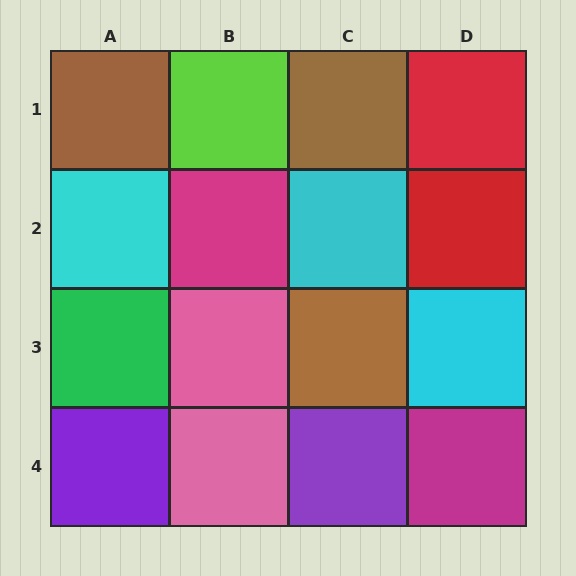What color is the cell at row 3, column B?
Pink.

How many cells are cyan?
3 cells are cyan.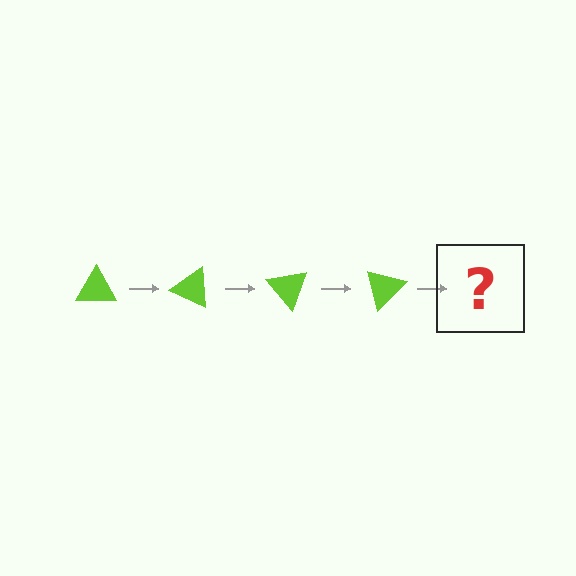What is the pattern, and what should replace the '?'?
The pattern is that the triangle rotates 25 degrees each step. The '?' should be a lime triangle rotated 100 degrees.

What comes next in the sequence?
The next element should be a lime triangle rotated 100 degrees.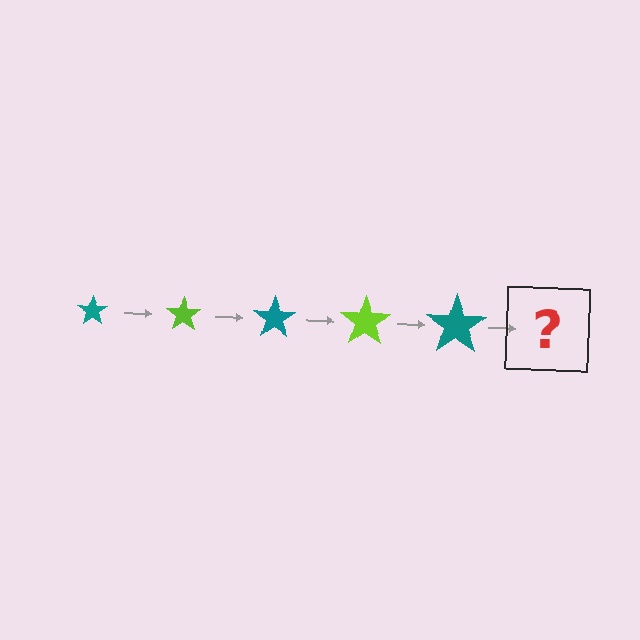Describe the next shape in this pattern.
It should be a lime star, larger than the previous one.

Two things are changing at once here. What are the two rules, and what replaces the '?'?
The two rules are that the star grows larger each step and the color cycles through teal and lime. The '?' should be a lime star, larger than the previous one.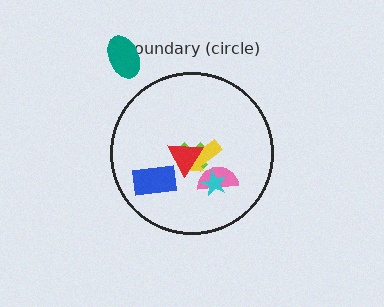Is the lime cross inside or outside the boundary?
Inside.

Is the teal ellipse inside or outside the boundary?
Outside.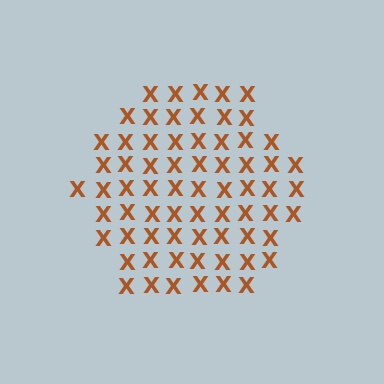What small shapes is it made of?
It is made of small letter X's.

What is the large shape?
The large shape is a hexagon.